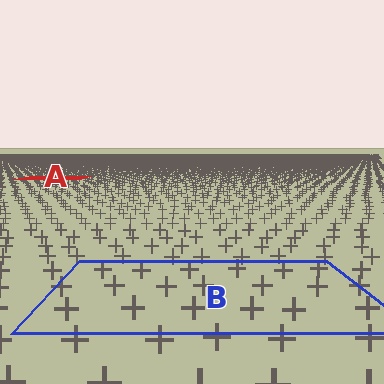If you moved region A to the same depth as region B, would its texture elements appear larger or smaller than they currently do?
They would appear larger. At a closer depth, the same texture elements are projected at a bigger on-screen size.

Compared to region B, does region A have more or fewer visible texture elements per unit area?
Region A has more texture elements per unit area — they are packed more densely because it is farther away.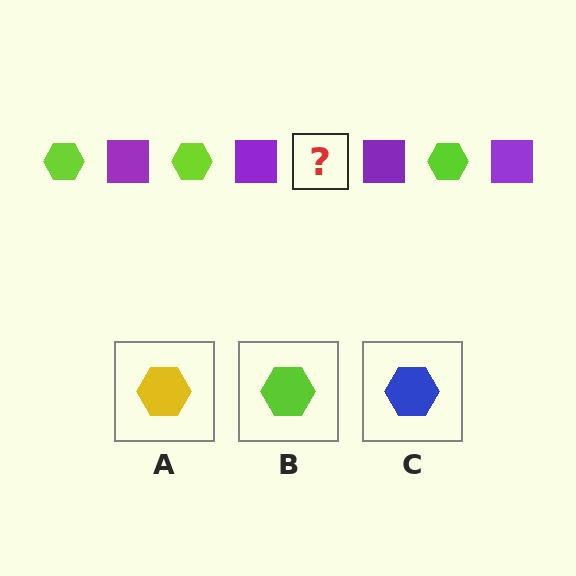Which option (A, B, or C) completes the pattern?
B.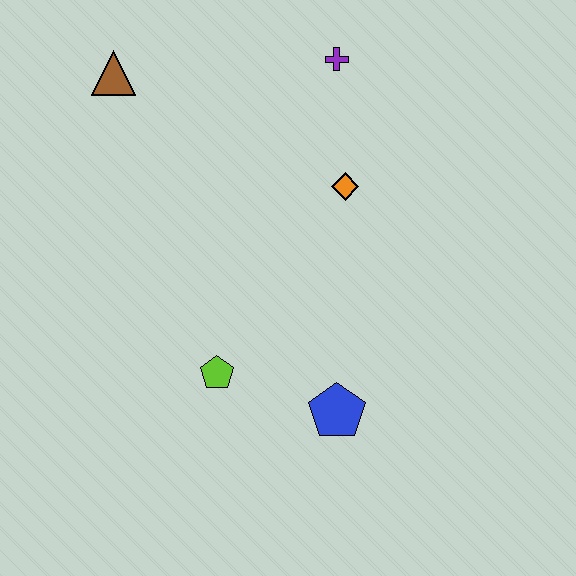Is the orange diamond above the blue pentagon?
Yes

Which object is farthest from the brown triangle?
The blue pentagon is farthest from the brown triangle.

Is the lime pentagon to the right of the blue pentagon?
No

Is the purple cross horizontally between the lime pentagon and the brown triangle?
No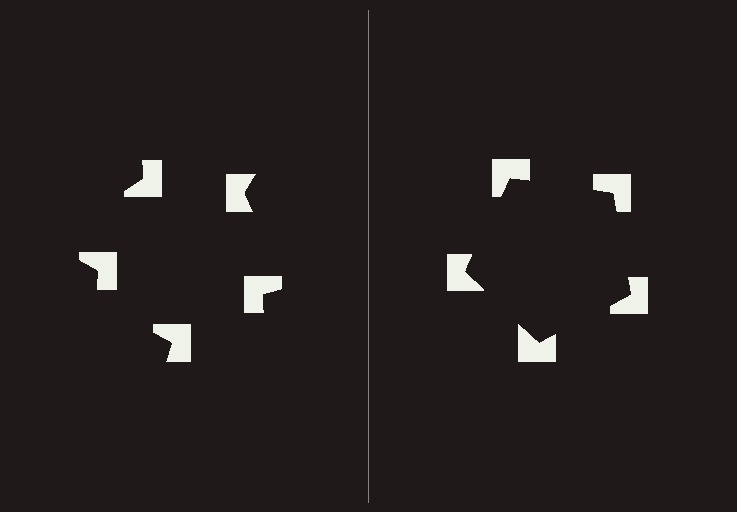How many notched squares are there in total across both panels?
10 — 5 on each side.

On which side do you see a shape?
An illusory pentagon appears on the right side. On the left side the wedge cuts are rotated, so no coherent shape forms.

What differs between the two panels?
The notched squares are positioned identically on both sides; only the wedge orientations differ. On the right they align to a pentagon; on the left they are misaligned.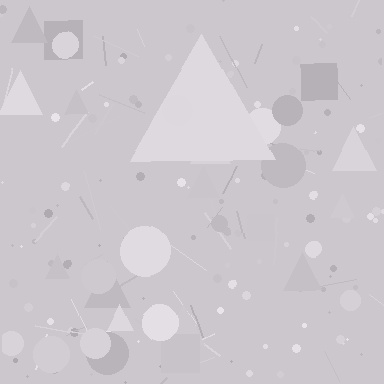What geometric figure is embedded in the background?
A triangle is embedded in the background.